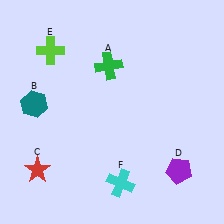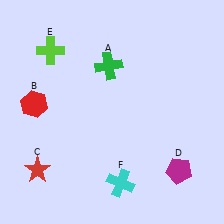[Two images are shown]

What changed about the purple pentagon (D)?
In Image 1, D is purple. In Image 2, it changed to magenta.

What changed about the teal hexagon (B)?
In Image 1, B is teal. In Image 2, it changed to red.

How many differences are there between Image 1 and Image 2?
There are 2 differences between the two images.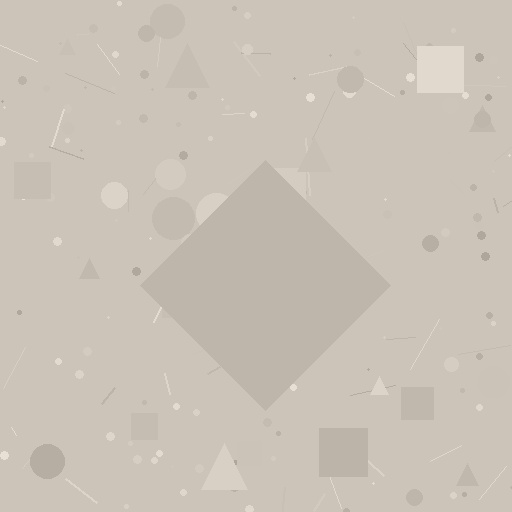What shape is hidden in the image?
A diamond is hidden in the image.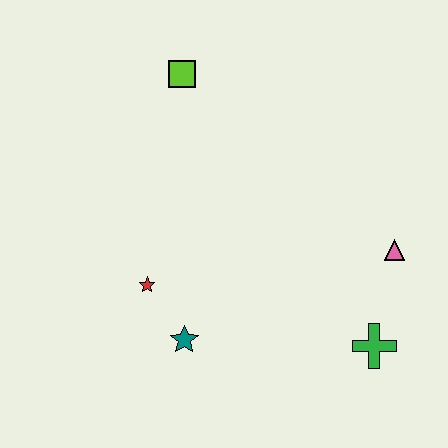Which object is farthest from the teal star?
The lime square is farthest from the teal star.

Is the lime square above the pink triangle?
Yes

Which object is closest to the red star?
The teal star is closest to the red star.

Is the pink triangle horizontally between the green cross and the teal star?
No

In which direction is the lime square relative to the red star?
The lime square is above the red star.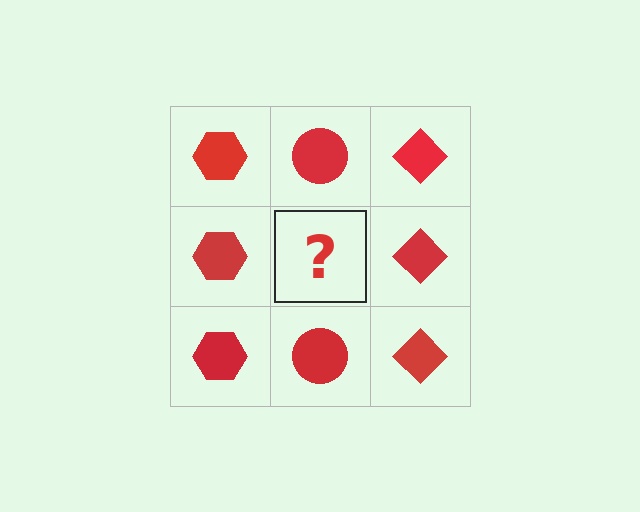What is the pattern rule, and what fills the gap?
The rule is that each column has a consistent shape. The gap should be filled with a red circle.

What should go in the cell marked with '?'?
The missing cell should contain a red circle.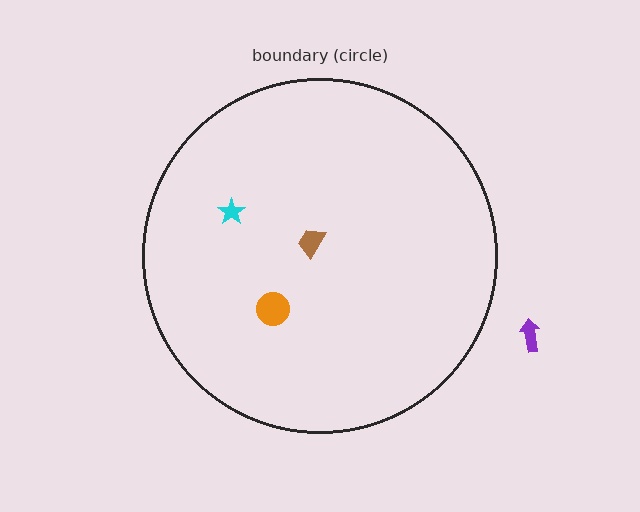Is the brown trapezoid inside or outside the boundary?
Inside.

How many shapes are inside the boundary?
3 inside, 1 outside.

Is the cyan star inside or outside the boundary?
Inside.